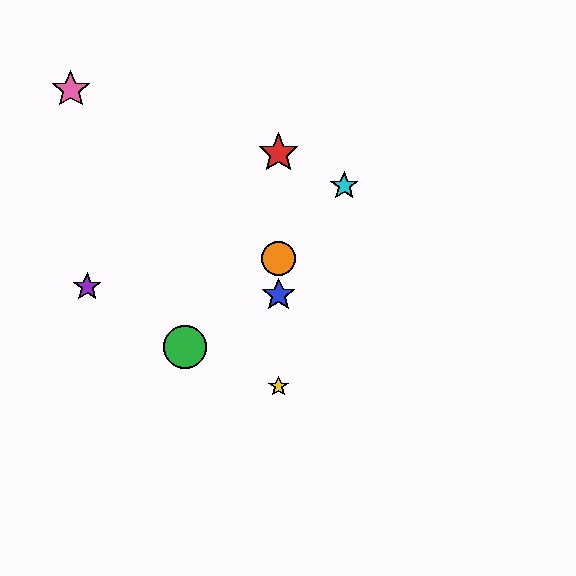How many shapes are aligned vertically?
4 shapes (the red star, the blue star, the yellow star, the orange circle) are aligned vertically.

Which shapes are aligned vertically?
The red star, the blue star, the yellow star, the orange circle are aligned vertically.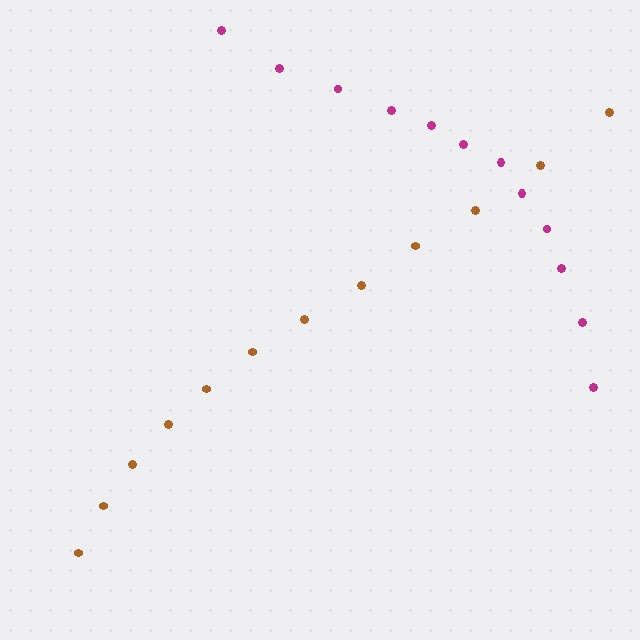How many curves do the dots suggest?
There are 2 distinct paths.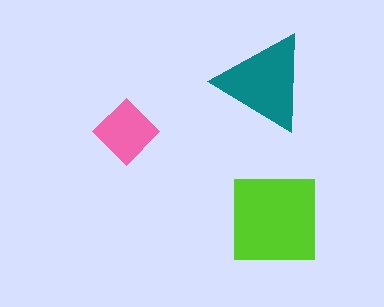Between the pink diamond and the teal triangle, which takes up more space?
The teal triangle.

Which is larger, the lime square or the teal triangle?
The lime square.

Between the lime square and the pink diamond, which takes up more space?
The lime square.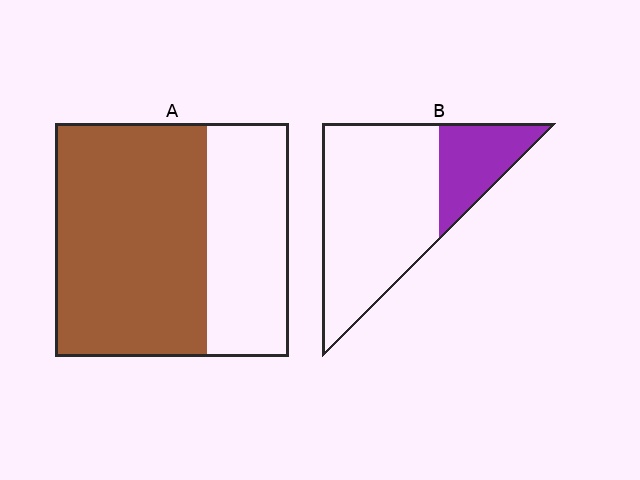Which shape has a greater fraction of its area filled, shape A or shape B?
Shape A.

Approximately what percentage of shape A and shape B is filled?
A is approximately 65% and B is approximately 25%.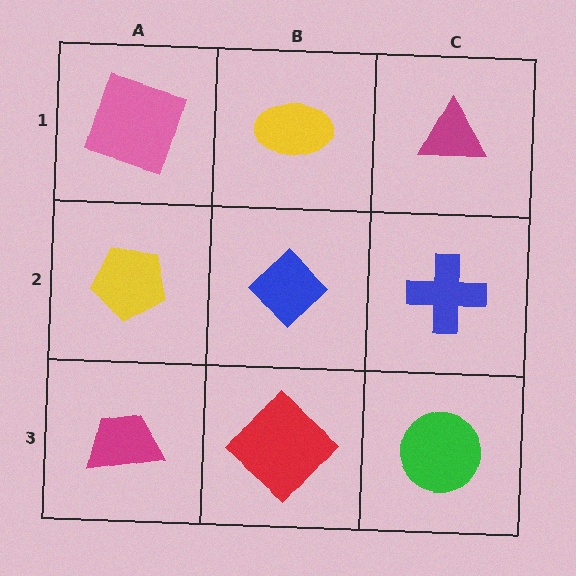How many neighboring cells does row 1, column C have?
2.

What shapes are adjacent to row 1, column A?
A yellow pentagon (row 2, column A), a yellow ellipse (row 1, column B).